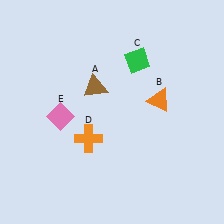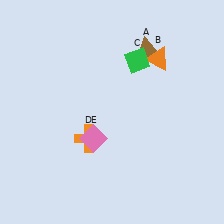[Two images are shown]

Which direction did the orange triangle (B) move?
The orange triangle (B) moved up.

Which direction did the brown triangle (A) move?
The brown triangle (A) moved right.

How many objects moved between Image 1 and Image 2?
3 objects moved between the two images.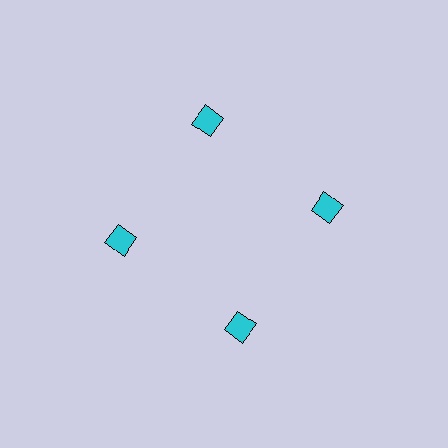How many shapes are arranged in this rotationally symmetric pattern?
There are 4 shapes, arranged in 4 groups of 1.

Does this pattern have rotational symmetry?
Yes, this pattern has 4-fold rotational symmetry. It looks the same after rotating 90 degrees around the center.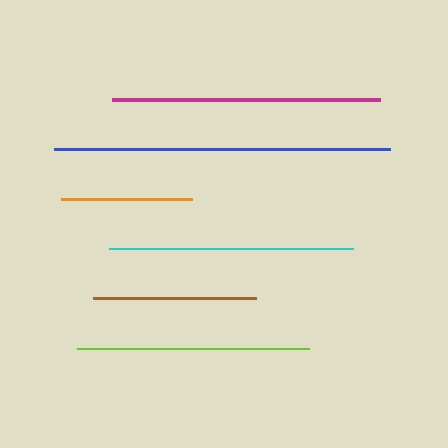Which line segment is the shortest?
The orange line is the shortest at approximately 132 pixels.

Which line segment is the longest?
The blue line is the longest at approximately 336 pixels.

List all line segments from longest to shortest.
From longest to shortest: blue, magenta, cyan, lime, brown, orange.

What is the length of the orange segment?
The orange segment is approximately 132 pixels long.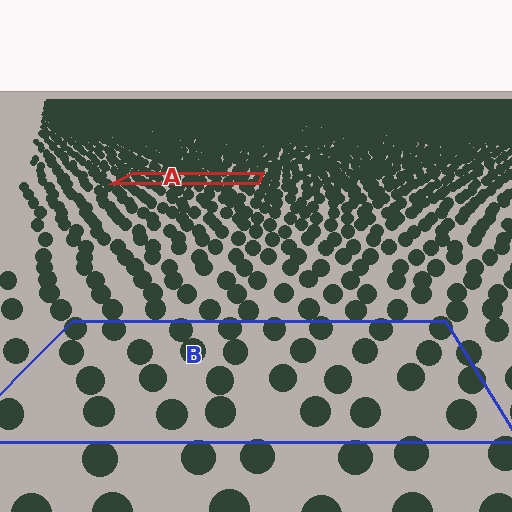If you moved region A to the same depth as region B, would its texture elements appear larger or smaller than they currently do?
They would appear larger. At a closer depth, the same texture elements are projected at a bigger on-screen size.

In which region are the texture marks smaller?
The texture marks are smaller in region A, because it is farther away.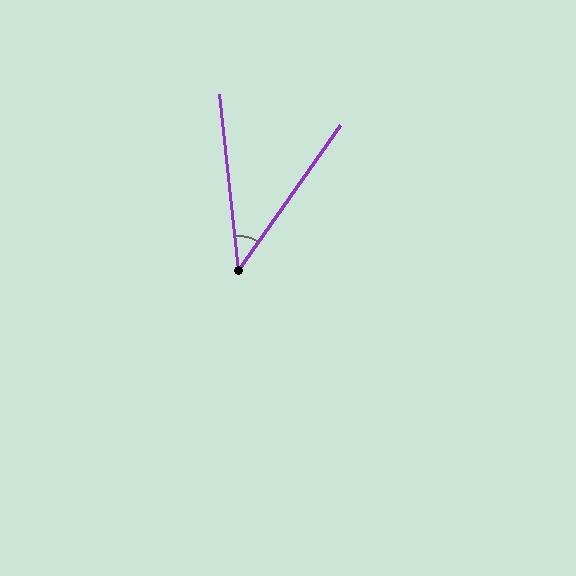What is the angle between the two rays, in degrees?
Approximately 41 degrees.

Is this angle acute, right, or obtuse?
It is acute.